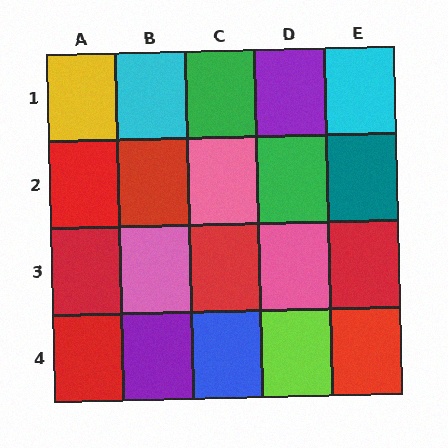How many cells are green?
2 cells are green.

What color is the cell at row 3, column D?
Pink.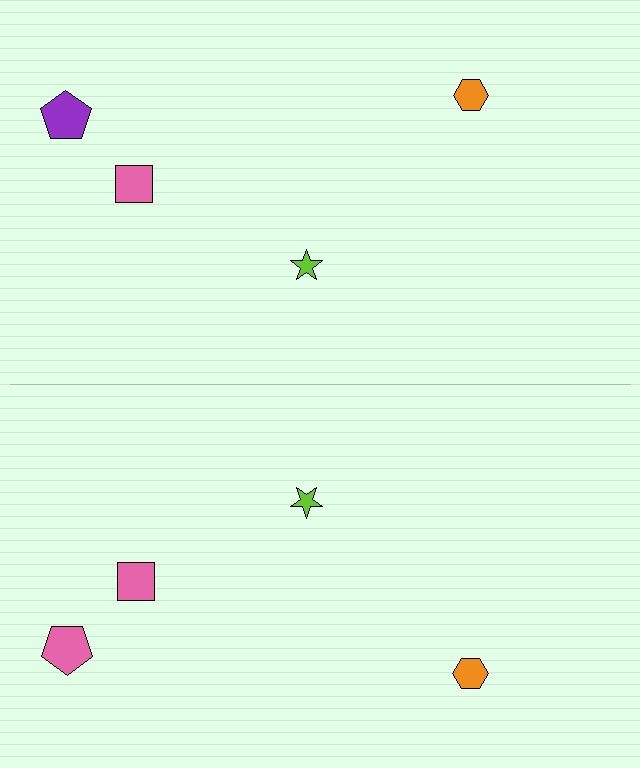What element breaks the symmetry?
The pink pentagon on the bottom side breaks the symmetry — its mirror counterpart is purple.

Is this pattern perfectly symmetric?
No, the pattern is not perfectly symmetric. The pink pentagon on the bottom side breaks the symmetry — its mirror counterpart is purple.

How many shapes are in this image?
There are 8 shapes in this image.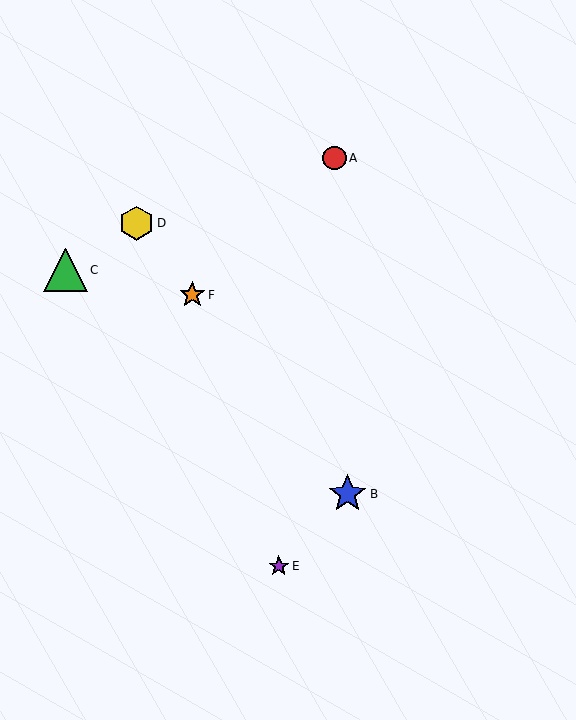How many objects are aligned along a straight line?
3 objects (B, D, F) are aligned along a straight line.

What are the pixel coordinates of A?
Object A is at (334, 158).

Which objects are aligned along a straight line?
Objects B, D, F are aligned along a straight line.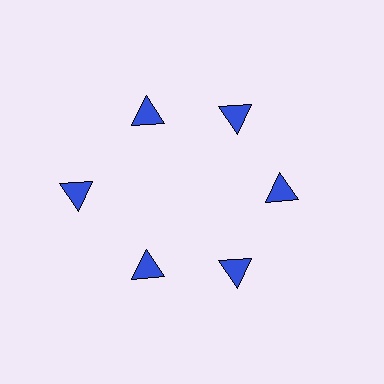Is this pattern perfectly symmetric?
No. The 6 blue triangles are arranged in a ring, but one element near the 9 o'clock position is pushed outward from the center, breaking the 6-fold rotational symmetry.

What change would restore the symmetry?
The symmetry would be restored by moving it inward, back onto the ring so that all 6 triangles sit at equal angles and equal distance from the center.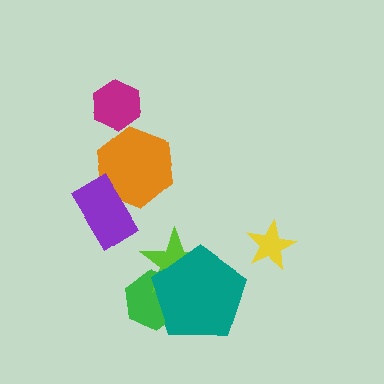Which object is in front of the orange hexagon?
The purple rectangle is in front of the orange hexagon.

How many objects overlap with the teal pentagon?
2 objects overlap with the teal pentagon.